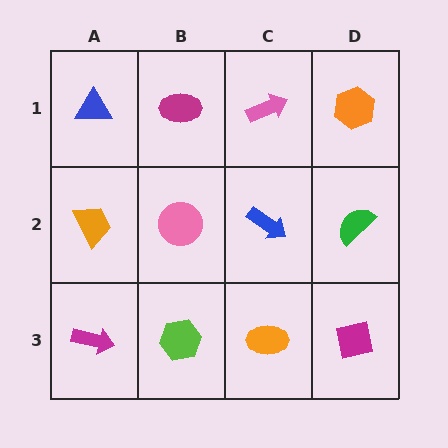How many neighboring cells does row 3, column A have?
2.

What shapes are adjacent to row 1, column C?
A blue arrow (row 2, column C), a magenta ellipse (row 1, column B), an orange hexagon (row 1, column D).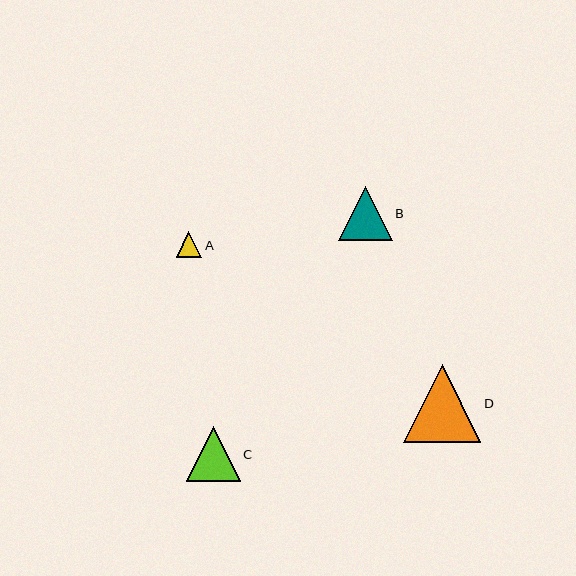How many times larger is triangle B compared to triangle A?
Triangle B is approximately 2.1 times the size of triangle A.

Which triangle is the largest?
Triangle D is the largest with a size of approximately 77 pixels.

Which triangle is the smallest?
Triangle A is the smallest with a size of approximately 26 pixels.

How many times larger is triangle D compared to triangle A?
Triangle D is approximately 3.0 times the size of triangle A.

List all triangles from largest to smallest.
From largest to smallest: D, C, B, A.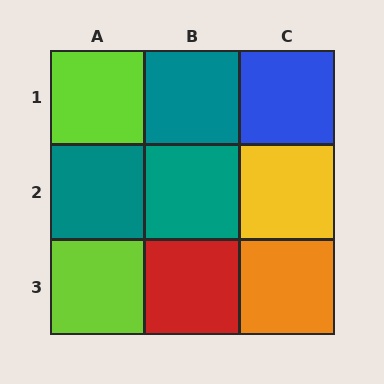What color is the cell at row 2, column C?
Yellow.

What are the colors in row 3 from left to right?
Lime, red, orange.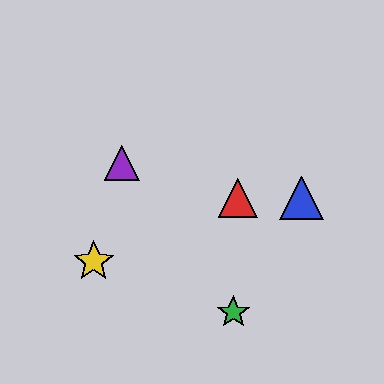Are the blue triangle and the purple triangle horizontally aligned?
No, the blue triangle is at y≈198 and the purple triangle is at y≈163.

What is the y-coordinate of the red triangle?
The red triangle is at y≈198.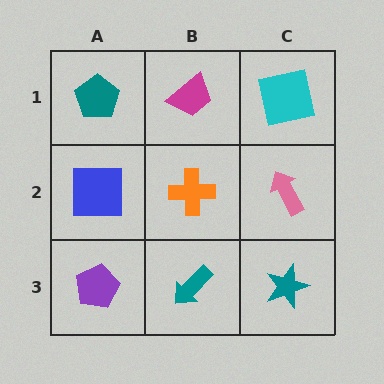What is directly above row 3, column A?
A blue square.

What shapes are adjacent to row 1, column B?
An orange cross (row 2, column B), a teal pentagon (row 1, column A), a cyan square (row 1, column C).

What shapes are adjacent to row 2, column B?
A magenta trapezoid (row 1, column B), a teal arrow (row 3, column B), a blue square (row 2, column A), a pink arrow (row 2, column C).